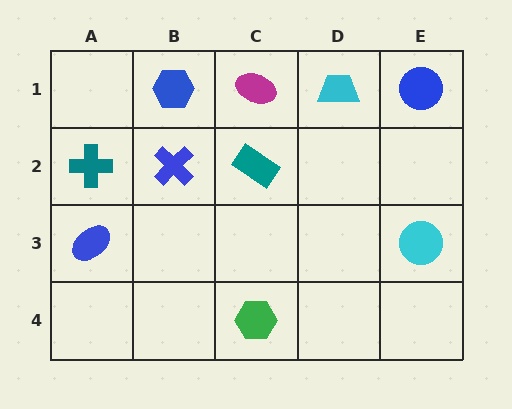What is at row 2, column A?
A teal cross.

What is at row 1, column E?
A blue circle.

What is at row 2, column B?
A blue cross.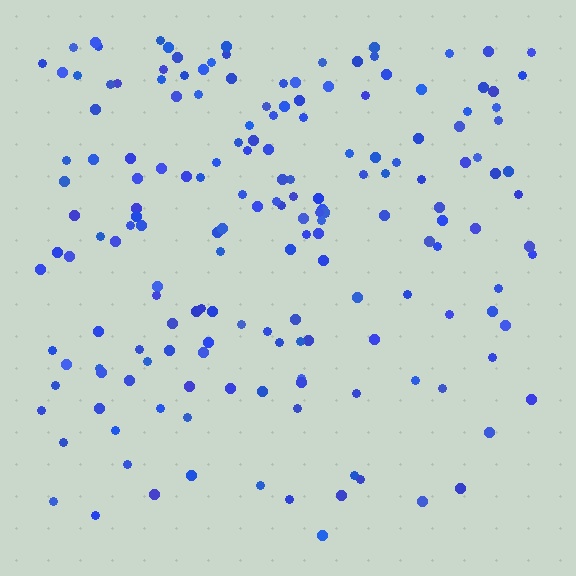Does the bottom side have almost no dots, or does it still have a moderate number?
Still a moderate number, just noticeably fewer than the top.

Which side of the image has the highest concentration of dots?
The top.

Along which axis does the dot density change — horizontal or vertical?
Vertical.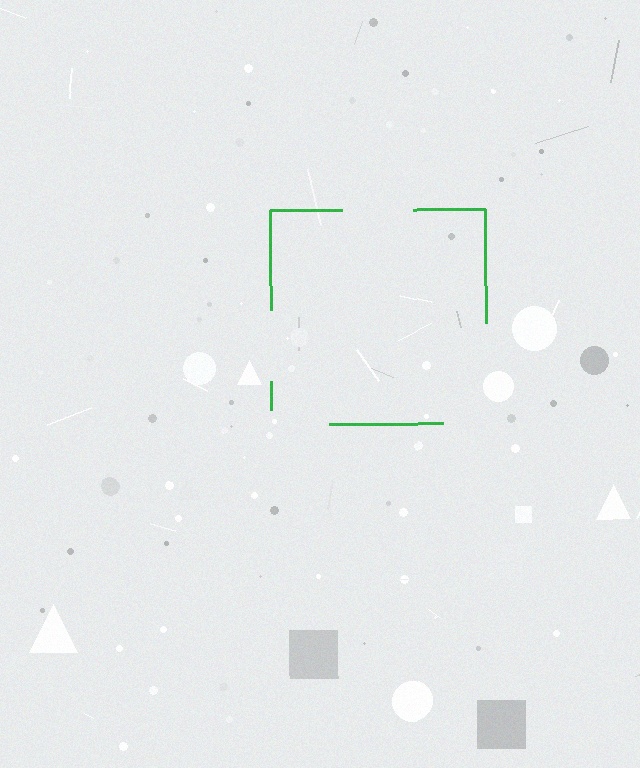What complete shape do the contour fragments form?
The contour fragments form a square.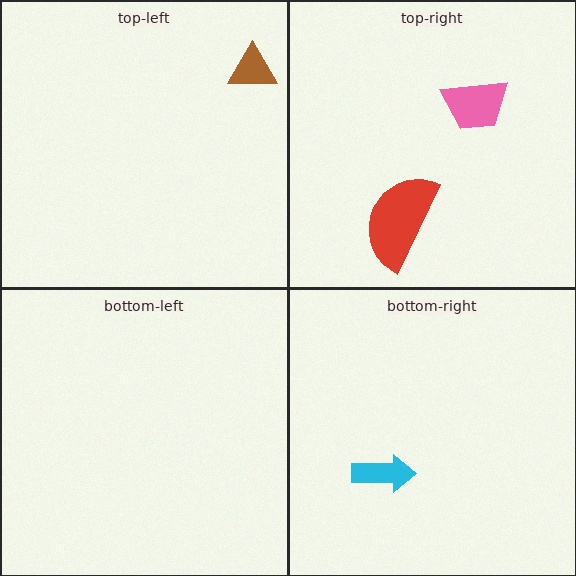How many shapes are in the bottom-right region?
1.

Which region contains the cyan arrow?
The bottom-right region.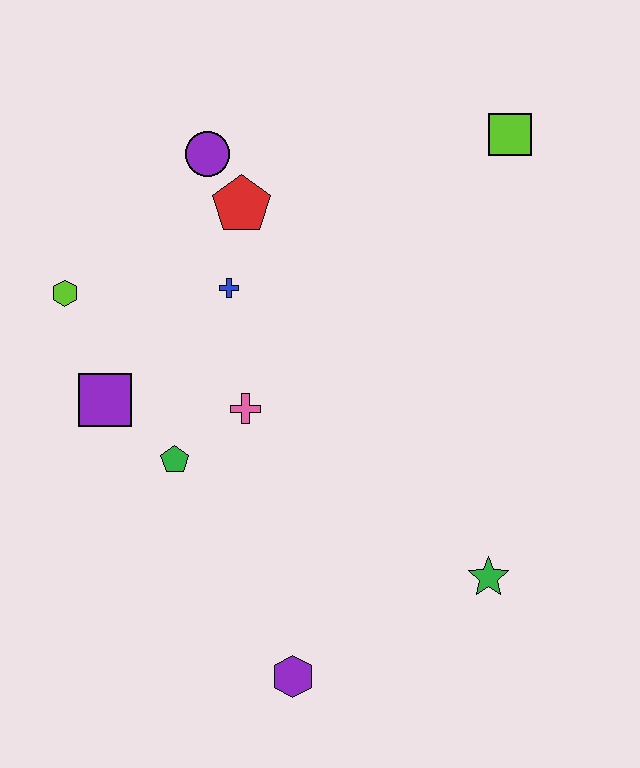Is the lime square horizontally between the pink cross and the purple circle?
No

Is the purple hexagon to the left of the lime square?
Yes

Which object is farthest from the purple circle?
The purple hexagon is farthest from the purple circle.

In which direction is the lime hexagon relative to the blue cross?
The lime hexagon is to the left of the blue cross.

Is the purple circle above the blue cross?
Yes